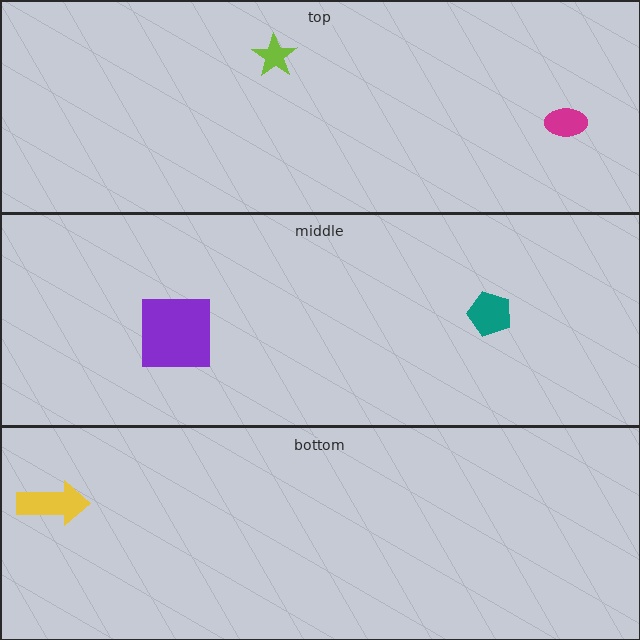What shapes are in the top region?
The lime star, the magenta ellipse.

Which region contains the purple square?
The middle region.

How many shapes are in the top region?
2.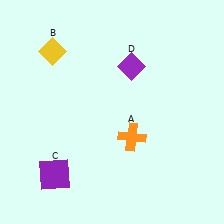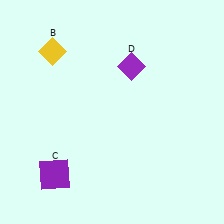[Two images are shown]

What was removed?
The orange cross (A) was removed in Image 2.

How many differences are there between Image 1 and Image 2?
There is 1 difference between the two images.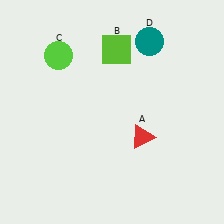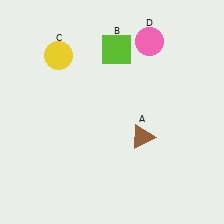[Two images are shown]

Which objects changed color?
A changed from red to brown. C changed from lime to yellow. D changed from teal to pink.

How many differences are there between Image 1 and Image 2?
There are 3 differences between the two images.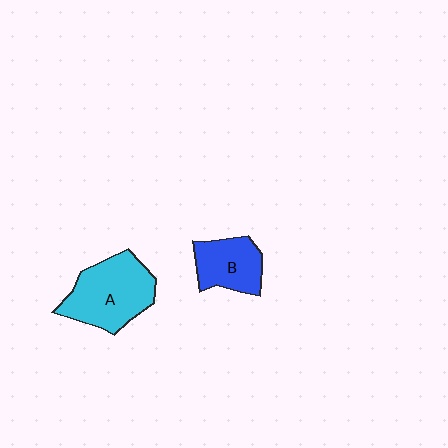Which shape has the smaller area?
Shape B (blue).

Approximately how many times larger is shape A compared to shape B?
Approximately 1.6 times.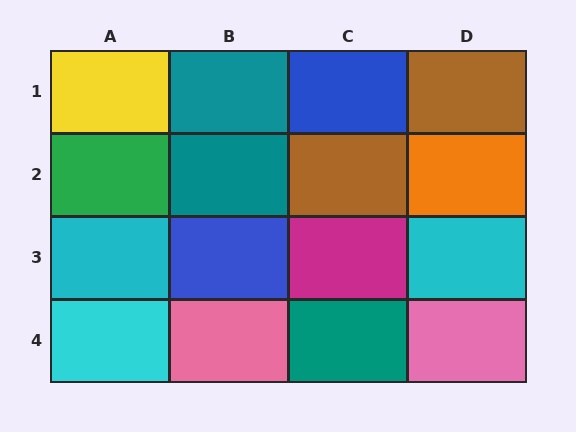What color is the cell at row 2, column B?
Teal.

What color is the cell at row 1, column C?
Blue.